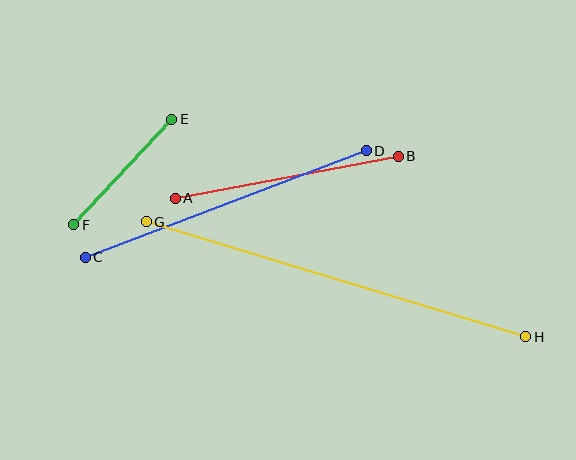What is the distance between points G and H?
The distance is approximately 397 pixels.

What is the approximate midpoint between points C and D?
The midpoint is at approximately (226, 204) pixels.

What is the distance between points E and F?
The distance is approximately 144 pixels.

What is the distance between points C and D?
The distance is approximately 301 pixels.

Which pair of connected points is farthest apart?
Points G and H are farthest apart.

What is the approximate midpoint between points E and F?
The midpoint is at approximately (123, 172) pixels.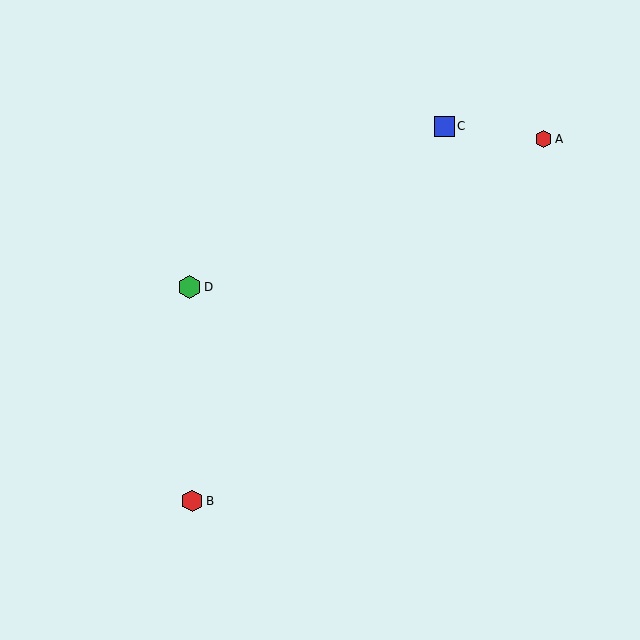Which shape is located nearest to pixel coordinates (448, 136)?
The blue square (labeled C) at (444, 126) is nearest to that location.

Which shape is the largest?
The green hexagon (labeled D) is the largest.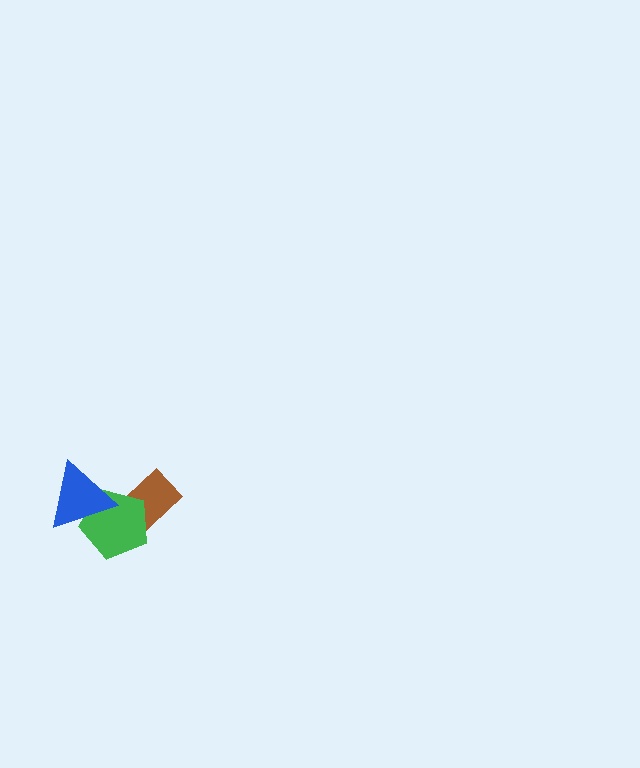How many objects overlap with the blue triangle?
1 object overlaps with the blue triangle.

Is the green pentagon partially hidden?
Yes, it is partially covered by another shape.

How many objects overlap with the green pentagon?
2 objects overlap with the green pentagon.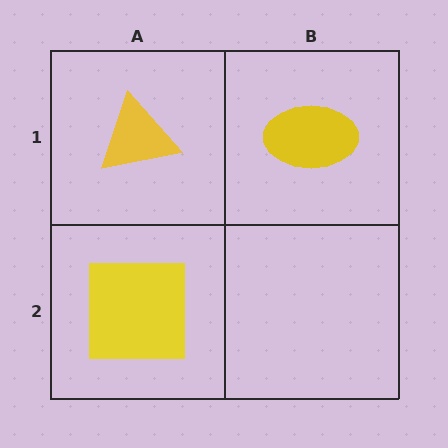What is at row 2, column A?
A yellow square.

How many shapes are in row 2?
1 shape.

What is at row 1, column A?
A yellow triangle.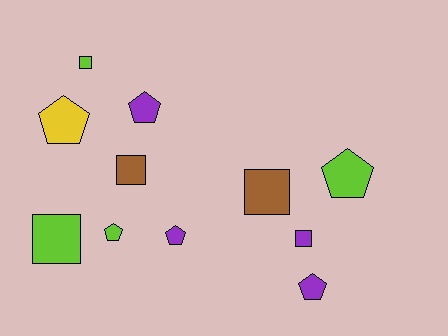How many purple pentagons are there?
There are 3 purple pentagons.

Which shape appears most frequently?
Pentagon, with 6 objects.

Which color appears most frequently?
Lime, with 4 objects.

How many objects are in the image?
There are 11 objects.